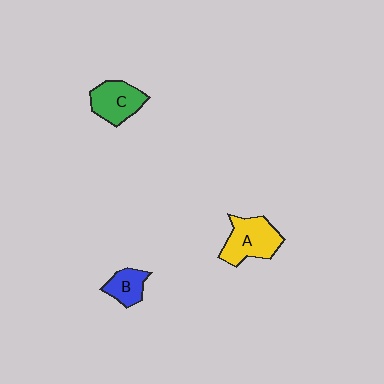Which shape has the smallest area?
Shape B (blue).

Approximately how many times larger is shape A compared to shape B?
Approximately 1.8 times.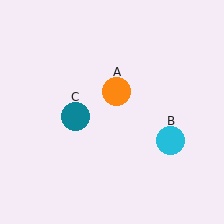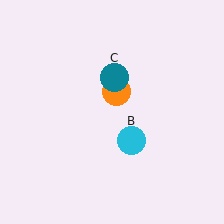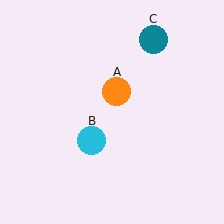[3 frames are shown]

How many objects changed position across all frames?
2 objects changed position: cyan circle (object B), teal circle (object C).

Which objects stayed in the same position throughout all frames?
Orange circle (object A) remained stationary.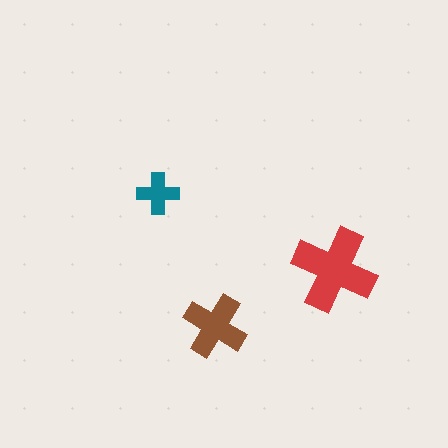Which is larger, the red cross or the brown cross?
The red one.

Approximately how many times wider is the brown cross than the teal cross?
About 1.5 times wider.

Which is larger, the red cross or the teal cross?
The red one.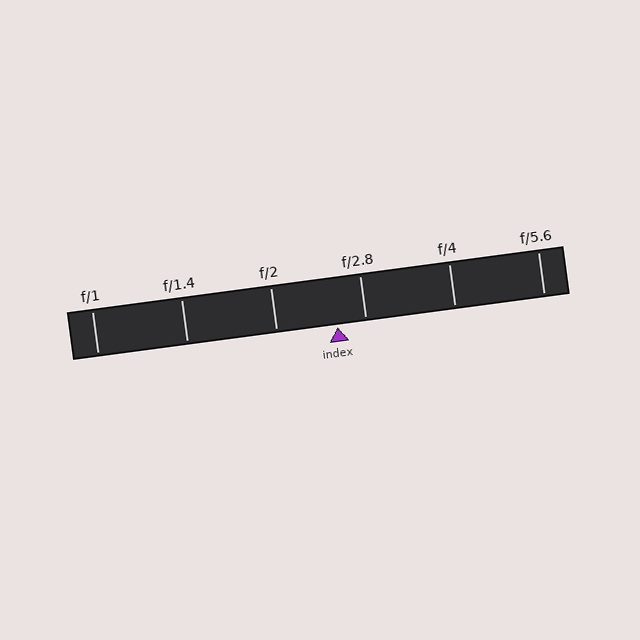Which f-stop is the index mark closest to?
The index mark is closest to f/2.8.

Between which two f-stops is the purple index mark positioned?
The index mark is between f/2 and f/2.8.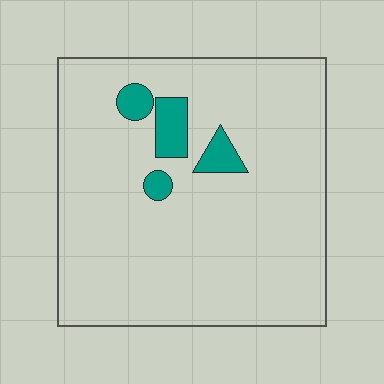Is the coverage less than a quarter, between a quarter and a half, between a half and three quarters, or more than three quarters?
Less than a quarter.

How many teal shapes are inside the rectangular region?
4.